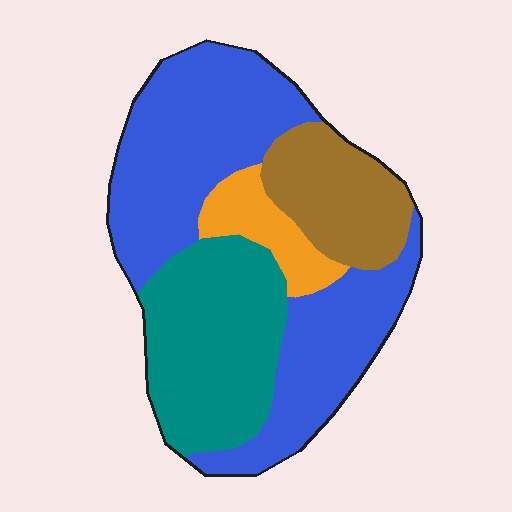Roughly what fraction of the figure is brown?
Brown covers around 15% of the figure.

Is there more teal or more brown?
Teal.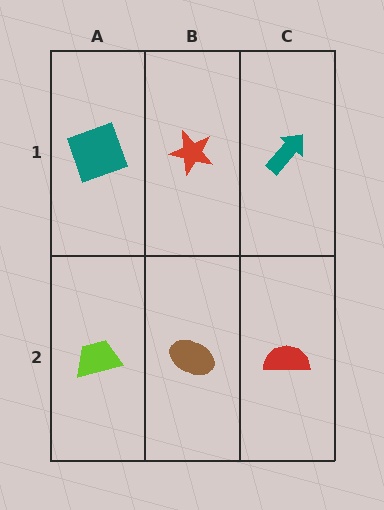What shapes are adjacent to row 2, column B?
A red star (row 1, column B), a lime trapezoid (row 2, column A), a red semicircle (row 2, column C).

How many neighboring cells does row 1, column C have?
2.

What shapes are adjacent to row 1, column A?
A lime trapezoid (row 2, column A), a red star (row 1, column B).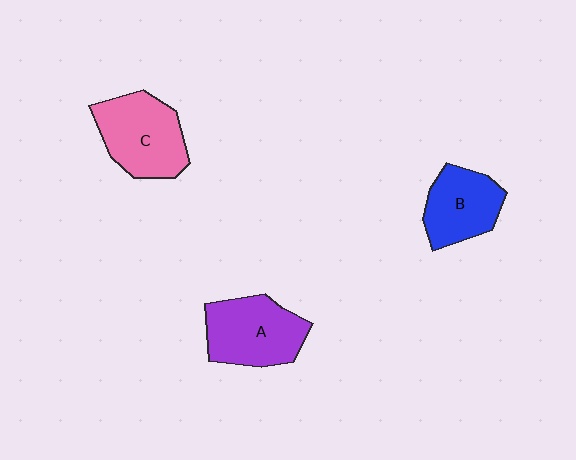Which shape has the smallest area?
Shape B (blue).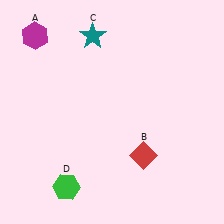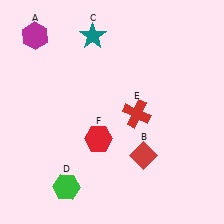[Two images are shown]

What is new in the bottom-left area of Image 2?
A red hexagon (F) was added in the bottom-left area of Image 2.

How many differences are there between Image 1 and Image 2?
There are 2 differences between the two images.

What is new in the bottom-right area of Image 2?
A red cross (E) was added in the bottom-right area of Image 2.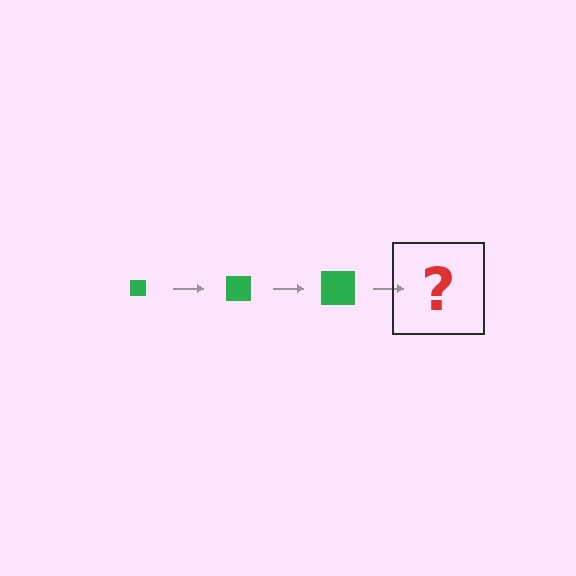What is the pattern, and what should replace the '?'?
The pattern is that the square gets progressively larger each step. The '?' should be a green square, larger than the previous one.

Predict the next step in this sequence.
The next step is a green square, larger than the previous one.